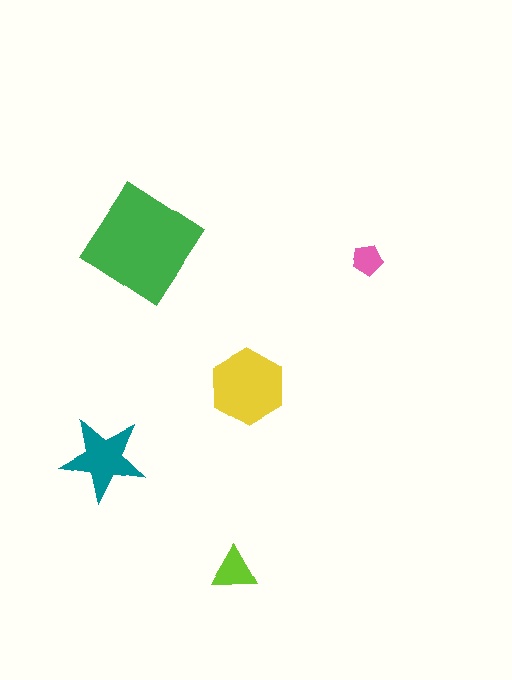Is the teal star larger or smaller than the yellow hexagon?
Smaller.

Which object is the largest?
The green diamond.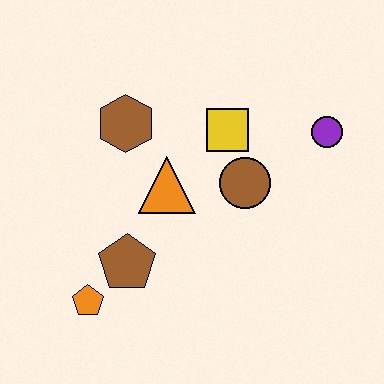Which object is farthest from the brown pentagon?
The purple circle is farthest from the brown pentagon.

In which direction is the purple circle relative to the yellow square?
The purple circle is to the right of the yellow square.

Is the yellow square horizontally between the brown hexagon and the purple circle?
Yes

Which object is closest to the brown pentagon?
The orange pentagon is closest to the brown pentagon.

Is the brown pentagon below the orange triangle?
Yes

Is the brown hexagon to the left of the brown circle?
Yes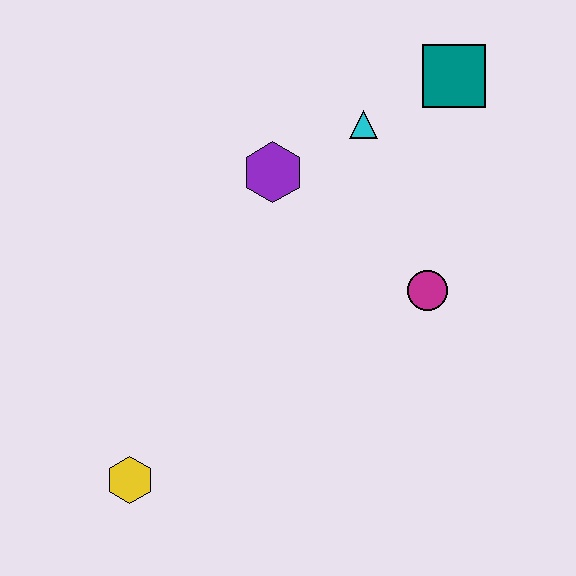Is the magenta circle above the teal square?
No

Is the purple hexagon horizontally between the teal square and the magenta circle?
No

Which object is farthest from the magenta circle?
The yellow hexagon is farthest from the magenta circle.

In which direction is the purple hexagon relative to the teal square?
The purple hexagon is to the left of the teal square.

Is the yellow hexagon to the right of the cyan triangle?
No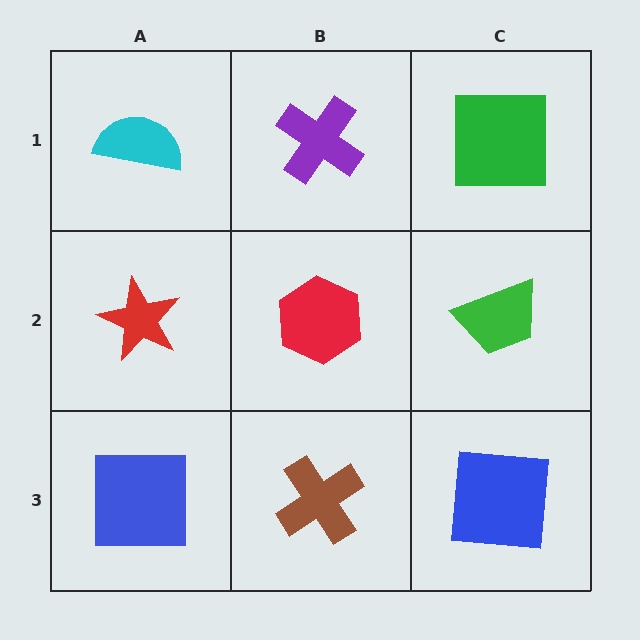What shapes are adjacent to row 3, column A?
A red star (row 2, column A), a brown cross (row 3, column B).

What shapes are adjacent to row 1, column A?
A red star (row 2, column A), a purple cross (row 1, column B).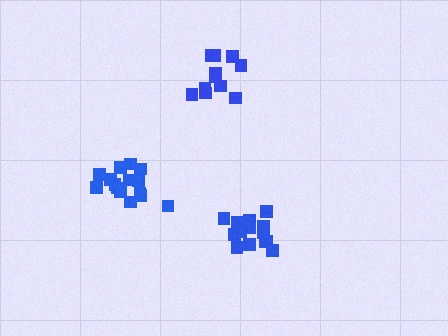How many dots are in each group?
Group 1: 15 dots, Group 2: 12 dots, Group 3: 16 dots (43 total).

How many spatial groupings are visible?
There are 3 spatial groupings.